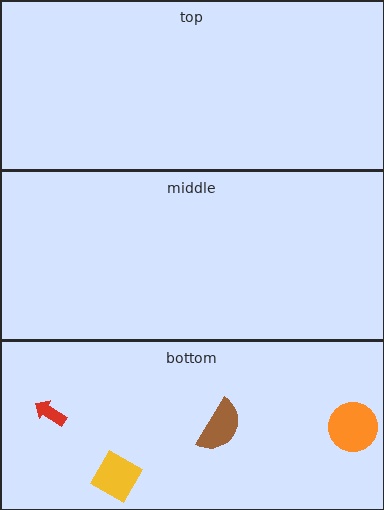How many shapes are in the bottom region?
4.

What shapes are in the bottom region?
The yellow square, the red arrow, the brown semicircle, the orange circle.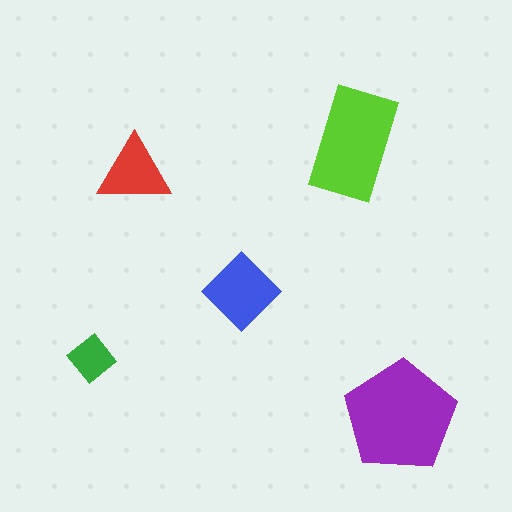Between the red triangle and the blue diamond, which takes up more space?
The blue diamond.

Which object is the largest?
The purple pentagon.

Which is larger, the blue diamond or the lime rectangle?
The lime rectangle.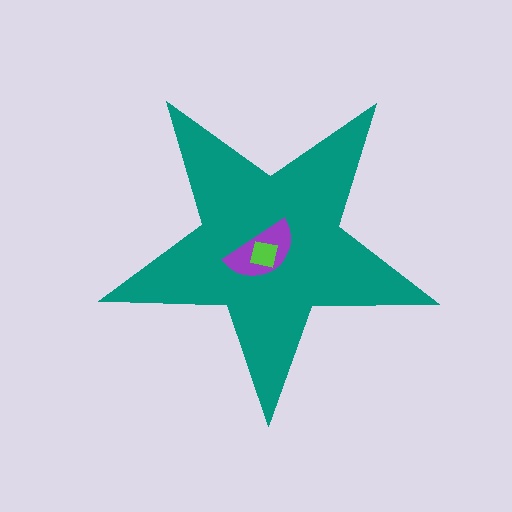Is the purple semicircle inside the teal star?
Yes.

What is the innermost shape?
The lime square.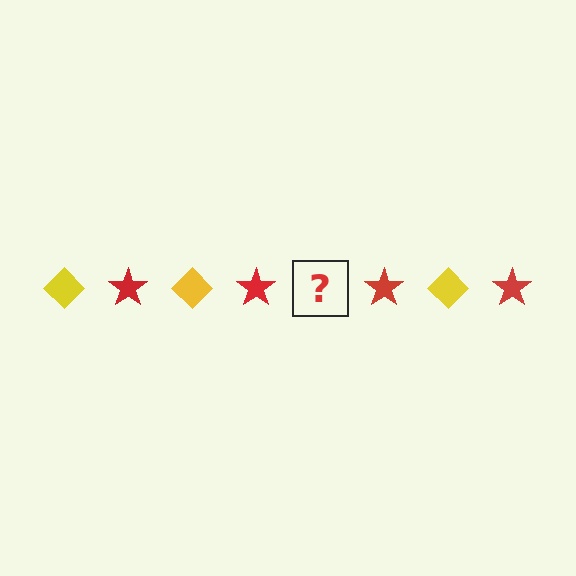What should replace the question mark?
The question mark should be replaced with a yellow diamond.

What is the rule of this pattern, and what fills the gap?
The rule is that the pattern alternates between yellow diamond and red star. The gap should be filled with a yellow diamond.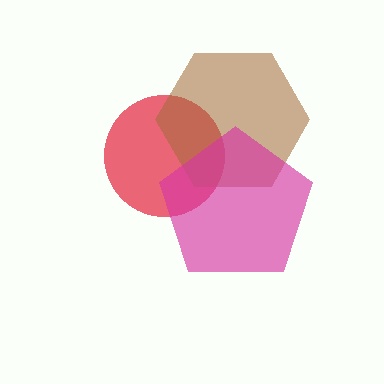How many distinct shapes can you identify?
There are 3 distinct shapes: a red circle, a brown hexagon, a magenta pentagon.